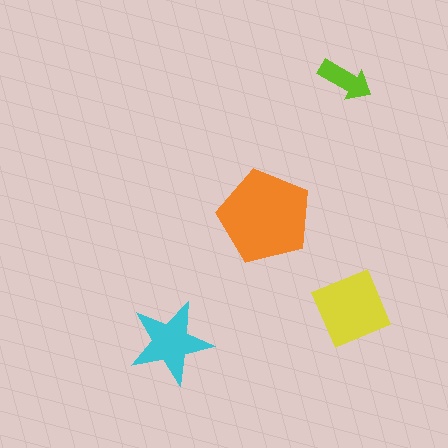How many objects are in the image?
There are 4 objects in the image.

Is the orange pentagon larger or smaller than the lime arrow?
Larger.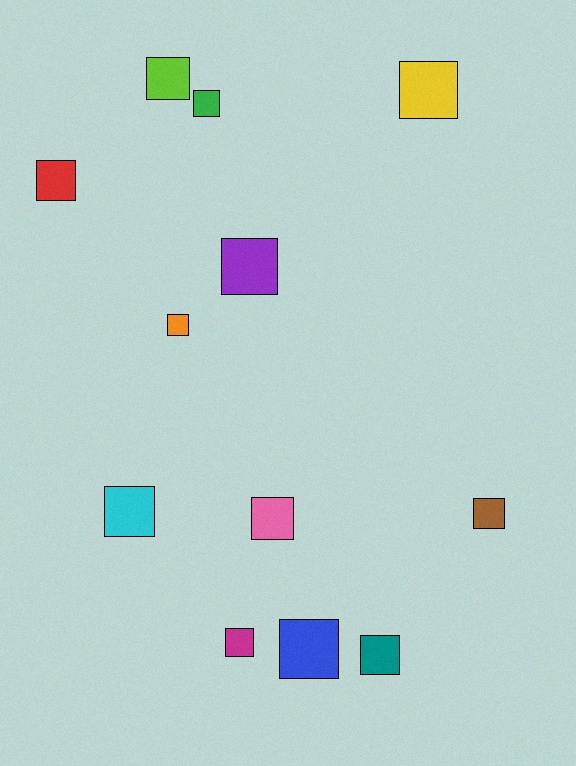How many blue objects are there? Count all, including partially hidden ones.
There is 1 blue object.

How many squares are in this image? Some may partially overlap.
There are 12 squares.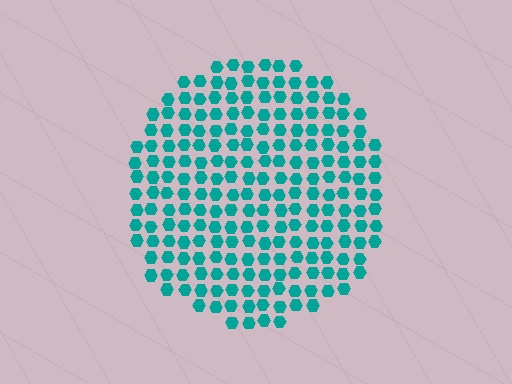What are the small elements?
The small elements are hexagons.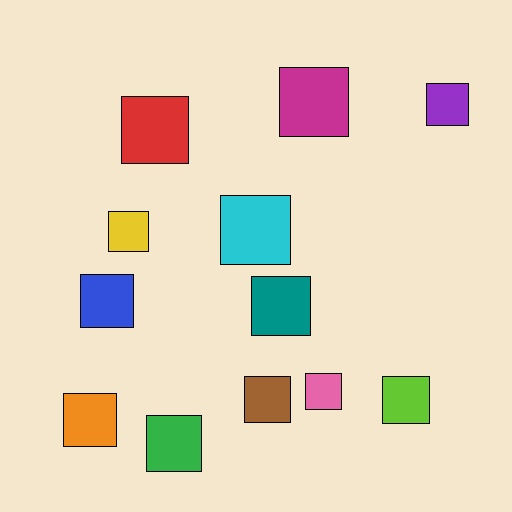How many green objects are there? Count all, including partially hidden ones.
There is 1 green object.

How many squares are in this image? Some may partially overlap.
There are 12 squares.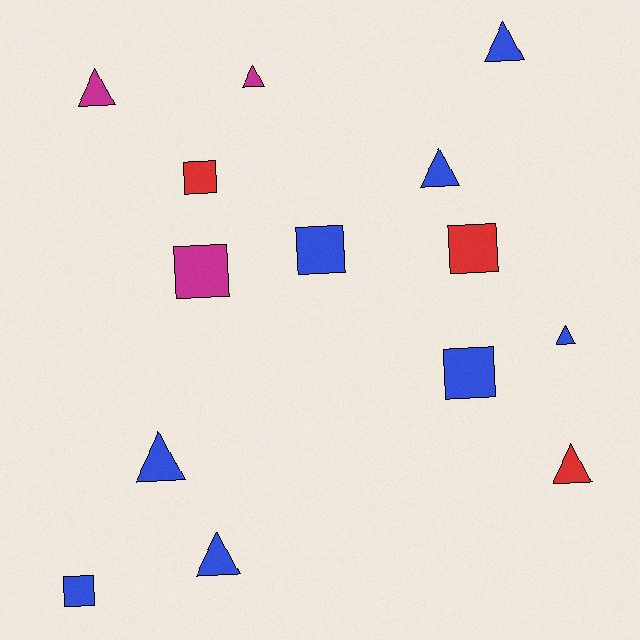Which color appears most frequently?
Blue, with 8 objects.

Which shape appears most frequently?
Triangle, with 8 objects.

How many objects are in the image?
There are 14 objects.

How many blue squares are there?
There are 3 blue squares.